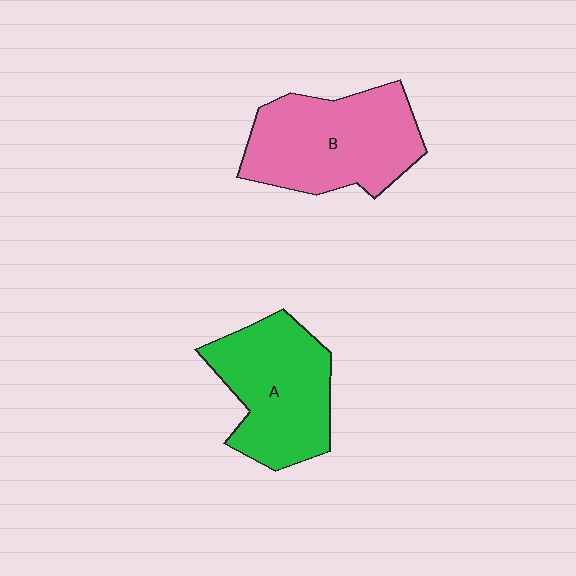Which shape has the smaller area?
Shape A (green).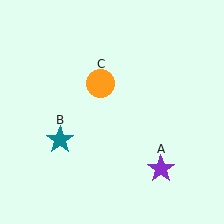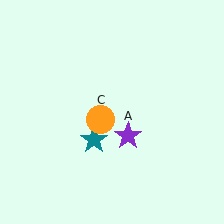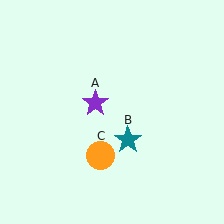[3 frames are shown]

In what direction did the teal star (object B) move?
The teal star (object B) moved right.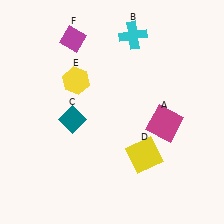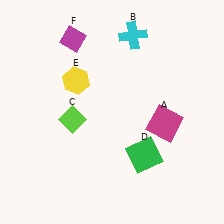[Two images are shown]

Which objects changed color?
C changed from teal to lime. D changed from yellow to green.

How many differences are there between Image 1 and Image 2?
There are 2 differences between the two images.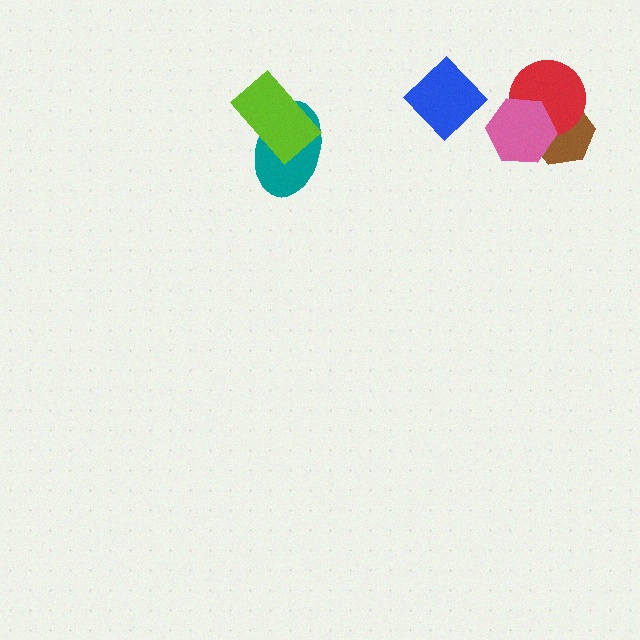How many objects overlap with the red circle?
2 objects overlap with the red circle.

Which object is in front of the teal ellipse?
The lime rectangle is in front of the teal ellipse.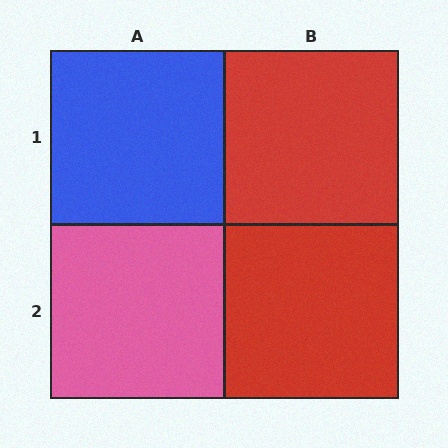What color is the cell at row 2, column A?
Pink.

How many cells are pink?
1 cell is pink.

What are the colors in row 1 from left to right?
Blue, red.